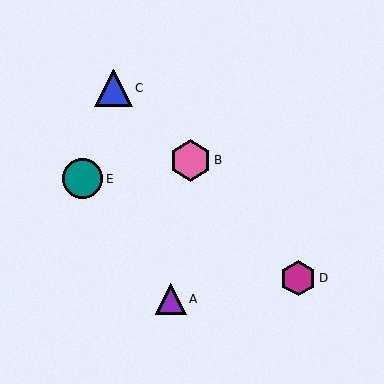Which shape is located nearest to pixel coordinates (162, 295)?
The purple triangle (labeled A) at (171, 299) is nearest to that location.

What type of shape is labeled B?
Shape B is a pink hexagon.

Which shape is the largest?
The pink hexagon (labeled B) is the largest.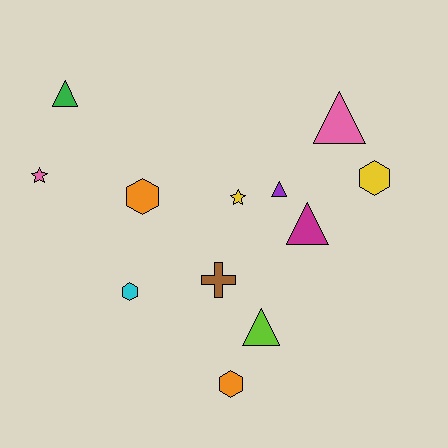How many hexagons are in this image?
There are 4 hexagons.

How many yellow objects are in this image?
There are 2 yellow objects.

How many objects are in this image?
There are 12 objects.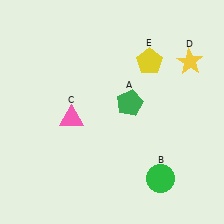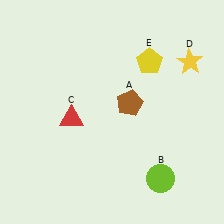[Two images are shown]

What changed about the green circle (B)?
In Image 1, B is green. In Image 2, it changed to lime.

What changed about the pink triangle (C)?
In Image 1, C is pink. In Image 2, it changed to red.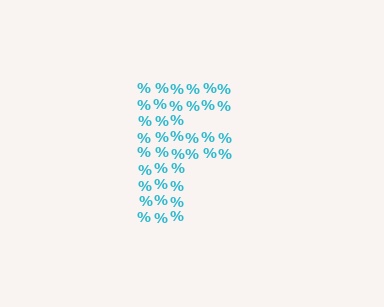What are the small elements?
The small elements are percent signs.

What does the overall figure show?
The overall figure shows the letter F.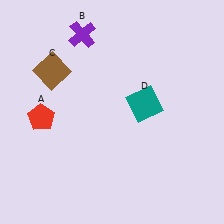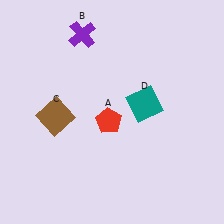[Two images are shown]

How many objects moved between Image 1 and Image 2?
2 objects moved between the two images.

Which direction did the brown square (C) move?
The brown square (C) moved down.